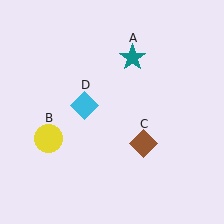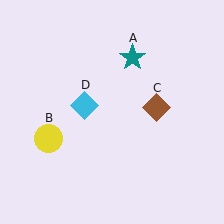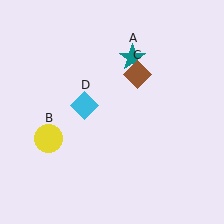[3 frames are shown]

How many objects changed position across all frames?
1 object changed position: brown diamond (object C).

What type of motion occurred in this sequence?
The brown diamond (object C) rotated counterclockwise around the center of the scene.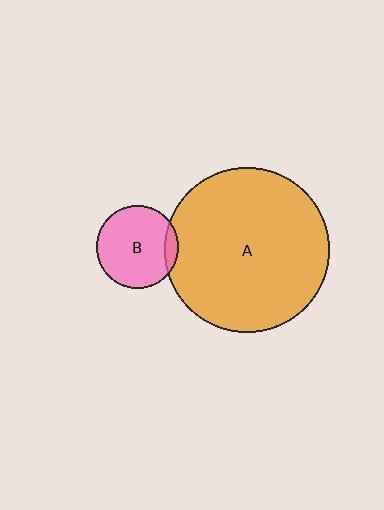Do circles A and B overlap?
Yes.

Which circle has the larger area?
Circle A (orange).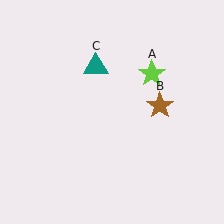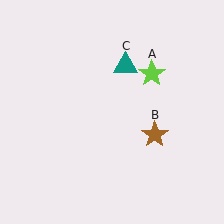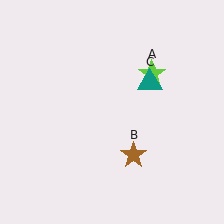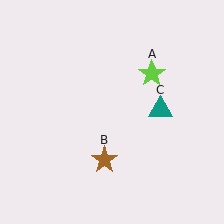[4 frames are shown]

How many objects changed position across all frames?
2 objects changed position: brown star (object B), teal triangle (object C).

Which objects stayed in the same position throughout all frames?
Lime star (object A) remained stationary.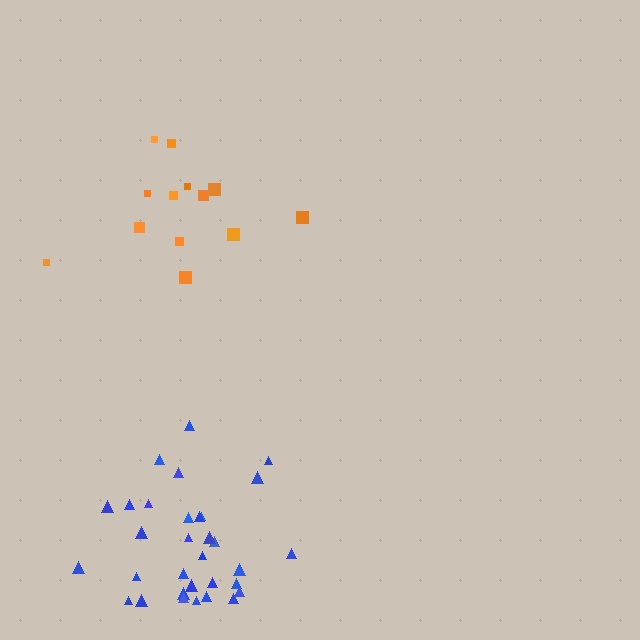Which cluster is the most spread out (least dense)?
Orange.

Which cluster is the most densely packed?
Blue.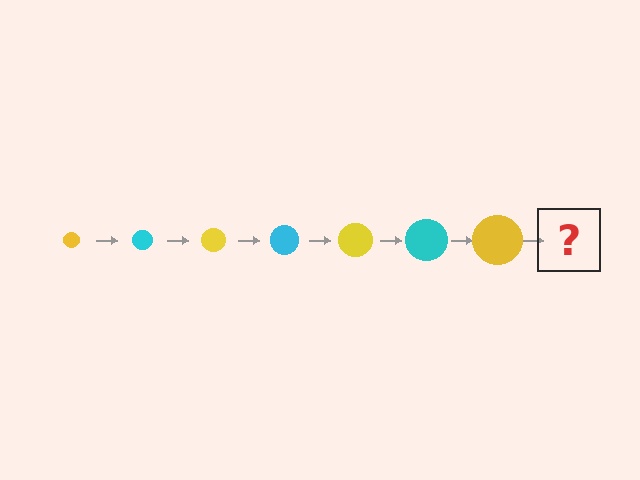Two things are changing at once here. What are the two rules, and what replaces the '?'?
The two rules are that the circle grows larger each step and the color cycles through yellow and cyan. The '?' should be a cyan circle, larger than the previous one.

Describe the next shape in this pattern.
It should be a cyan circle, larger than the previous one.